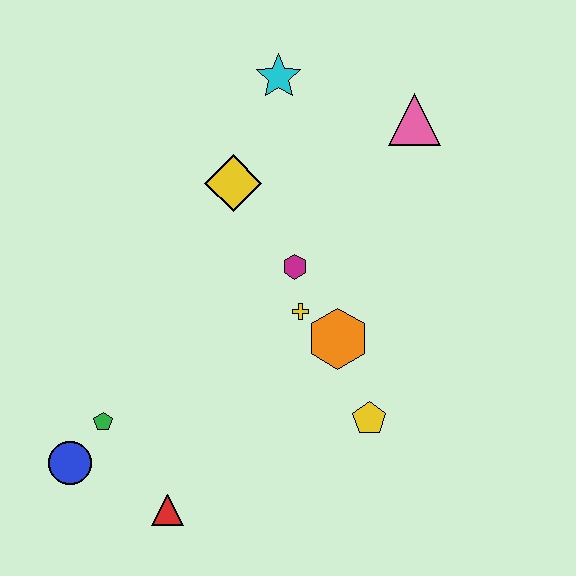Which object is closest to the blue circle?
The green pentagon is closest to the blue circle.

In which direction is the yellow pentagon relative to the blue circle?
The yellow pentagon is to the right of the blue circle.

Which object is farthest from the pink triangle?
The blue circle is farthest from the pink triangle.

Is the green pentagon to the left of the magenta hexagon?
Yes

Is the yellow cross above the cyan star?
No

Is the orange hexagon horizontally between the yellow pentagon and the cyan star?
Yes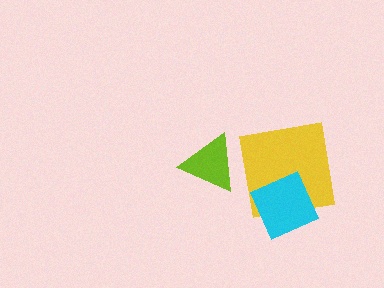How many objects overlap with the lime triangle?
0 objects overlap with the lime triangle.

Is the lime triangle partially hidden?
No, no other shape covers it.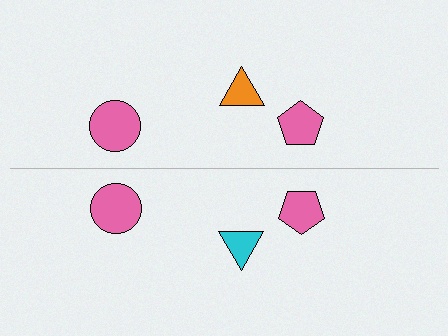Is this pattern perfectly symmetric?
No, the pattern is not perfectly symmetric. The cyan triangle on the bottom side breaks the symmetry — its mirror counterpart is orange.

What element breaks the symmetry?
The cyan triangle on the bottom side breaks the symmetry — its mirror counterpart is orange.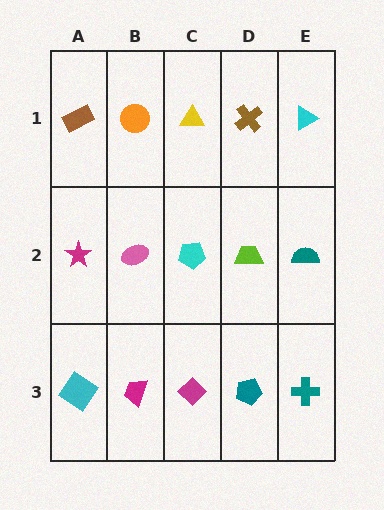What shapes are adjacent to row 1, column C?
A cyan pentagon (row 2, column C), an orange circle (row 1, column B), a brown cross (row 1, column D).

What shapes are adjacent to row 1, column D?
A lime trapezoid (row 2, column D), a yellow triangle (row 1, column C), a cyan triangle (row 1, column E).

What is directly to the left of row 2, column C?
A pink ellipse.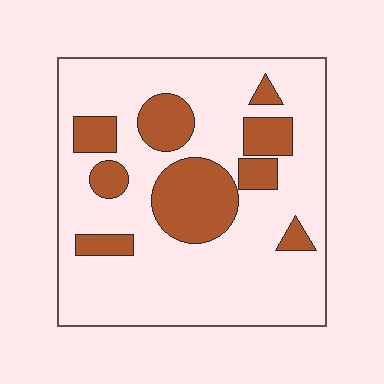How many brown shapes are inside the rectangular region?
9.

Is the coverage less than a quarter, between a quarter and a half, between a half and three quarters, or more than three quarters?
Less than a quarter.